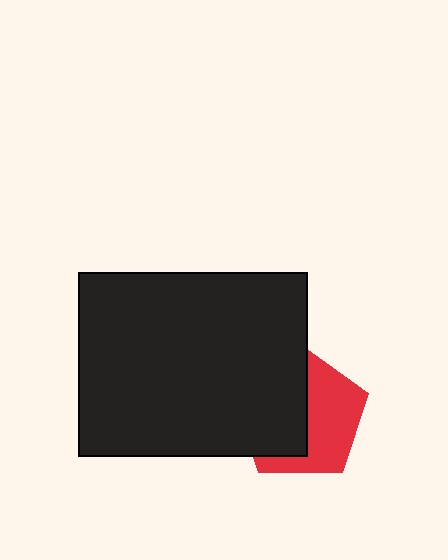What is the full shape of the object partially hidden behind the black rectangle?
The partially hidden object is a red pentagon.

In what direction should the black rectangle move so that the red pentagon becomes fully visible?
The black rectangle should move left. That is the shortest direction to clear the overlap and leave the red pentagon fully visible.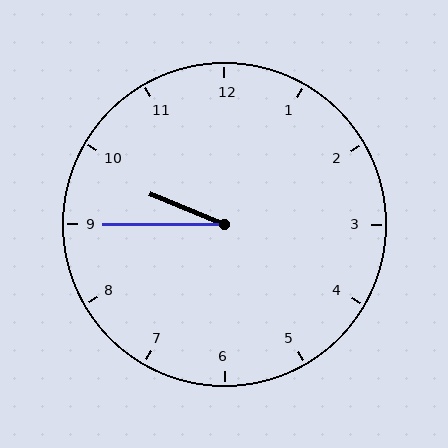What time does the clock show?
9:45.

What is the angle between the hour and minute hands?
Approximately 22 degrees.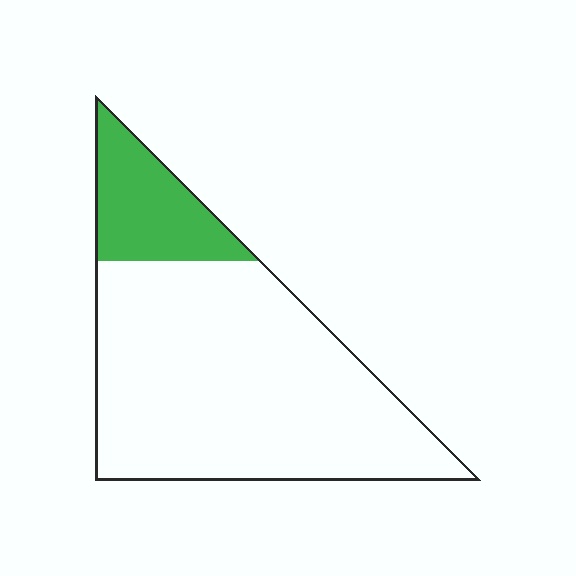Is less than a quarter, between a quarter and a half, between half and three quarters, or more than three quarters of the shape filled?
Less than a quarter.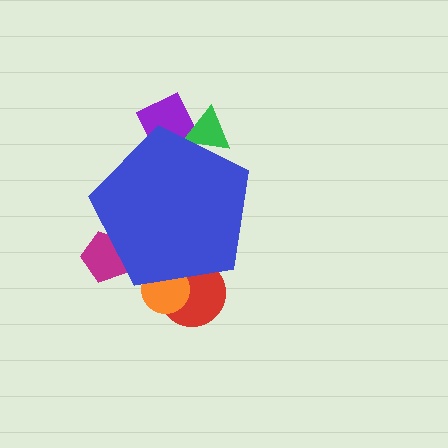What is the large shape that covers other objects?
A blue pentagon.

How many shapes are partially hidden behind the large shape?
5 shapes are partially hidden.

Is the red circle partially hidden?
Yes, the red circle is partially hidden behind the blue pentagon.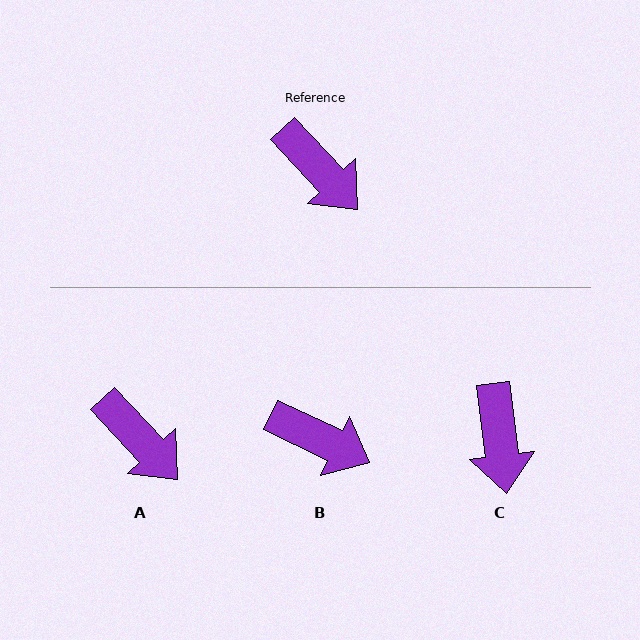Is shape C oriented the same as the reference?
No, it is off by about 36 degrees.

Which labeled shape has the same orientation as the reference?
A.